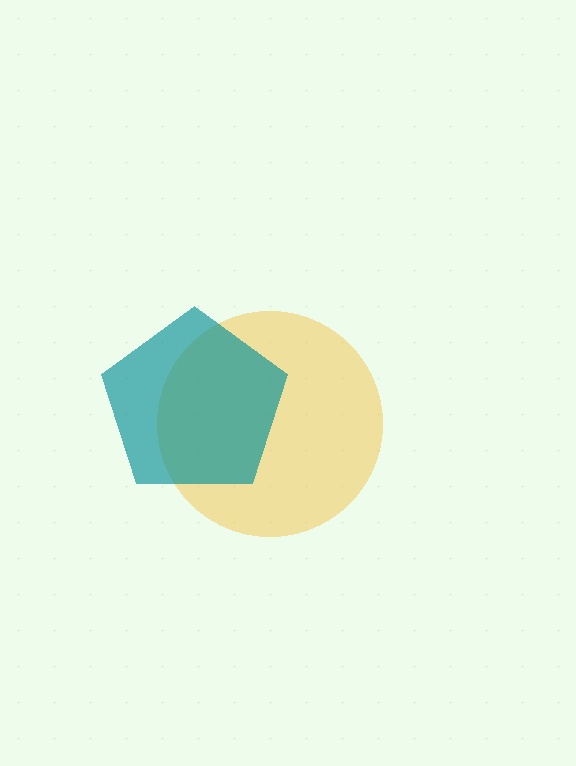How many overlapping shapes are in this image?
There are 2 overlapping shapes in the image.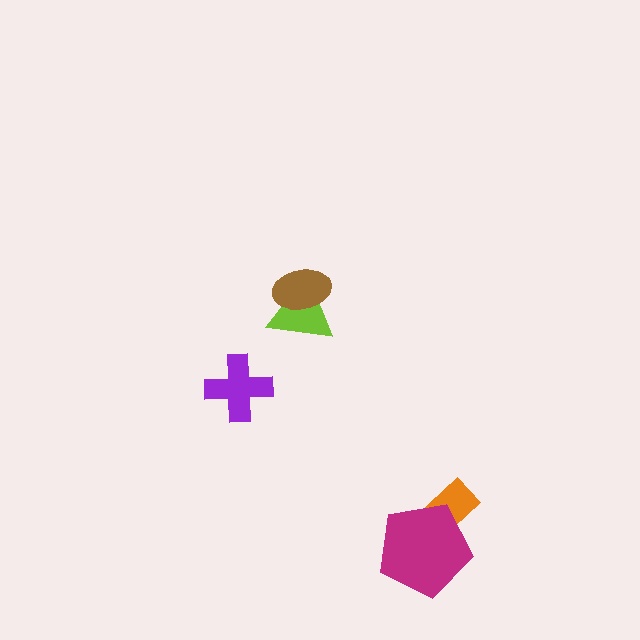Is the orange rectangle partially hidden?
Yes, it is partially covered by another shape.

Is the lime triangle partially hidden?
Yes, it is partially covered by another shape.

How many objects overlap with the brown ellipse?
1 object overlaps with the brown ellipse.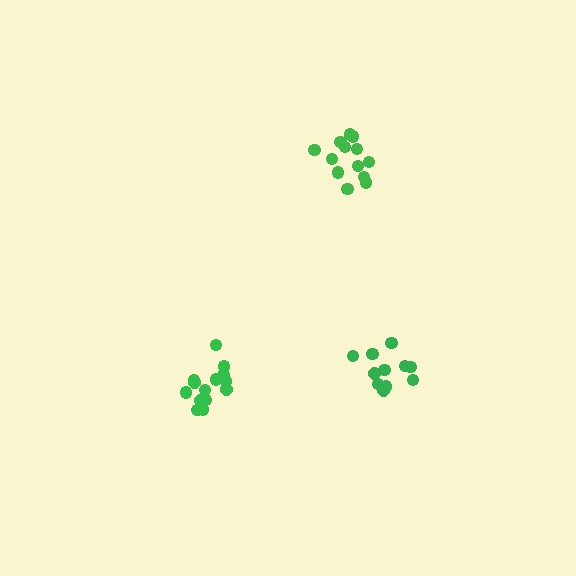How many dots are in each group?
Group 1: 14 dots, Group 2: 13 dots, Group 3: 11 dots (38 total).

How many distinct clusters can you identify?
There are 3 distinct clusters.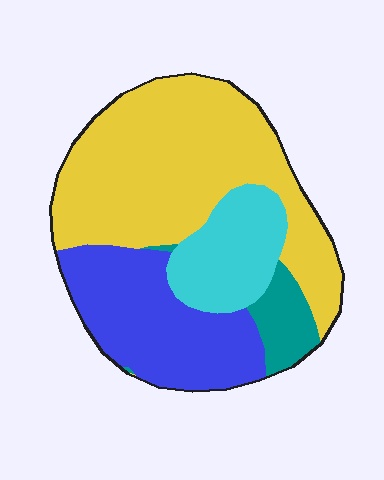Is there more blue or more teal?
Blue.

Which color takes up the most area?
Yellow, at roughly 50%.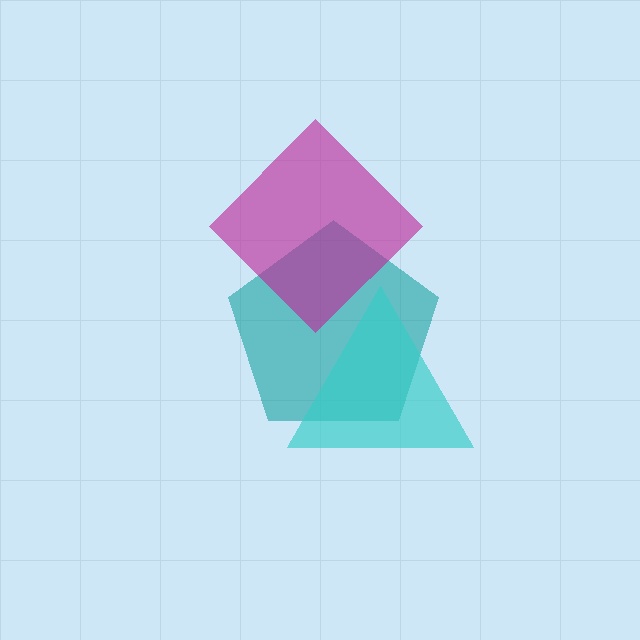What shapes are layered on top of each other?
The layered shapes are: a teal pentagon, a magenta diamond, a cyan triangle.